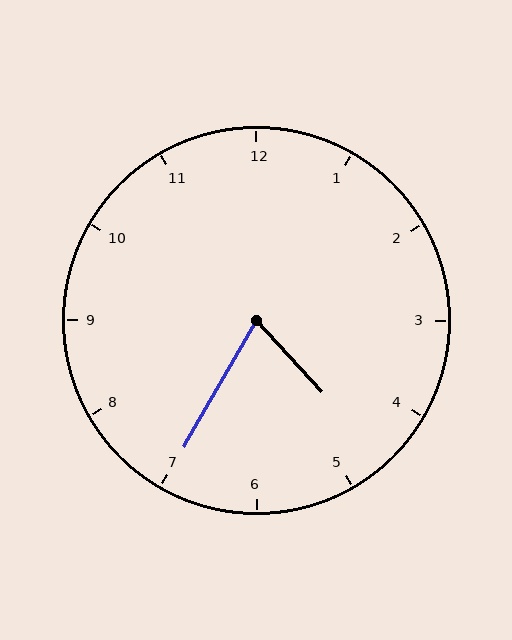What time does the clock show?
4:35.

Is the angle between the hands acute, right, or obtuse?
It is acute.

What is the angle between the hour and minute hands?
Approximately 72 degrees.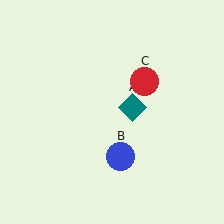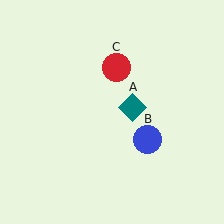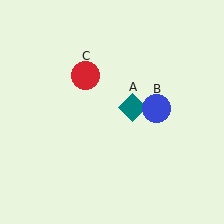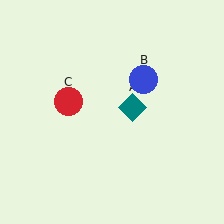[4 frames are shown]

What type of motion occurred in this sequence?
The blue circle (object B), red circle (object C) rotated counterclockwise around the center of the scene.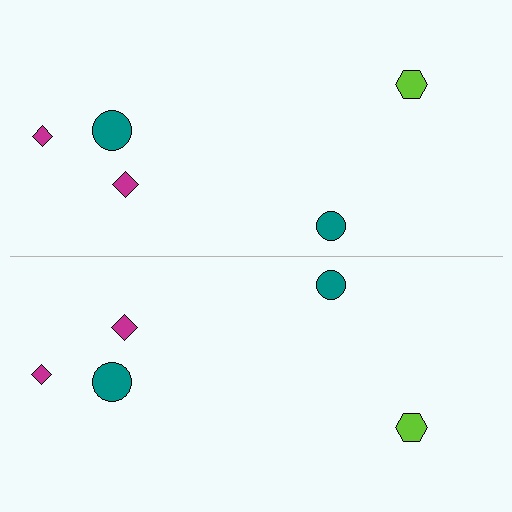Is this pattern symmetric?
Yes, this pattern has bilateral (reflection) symmetry.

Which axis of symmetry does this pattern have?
The pattern has a horizontal axis of symmetry running through the center of the image.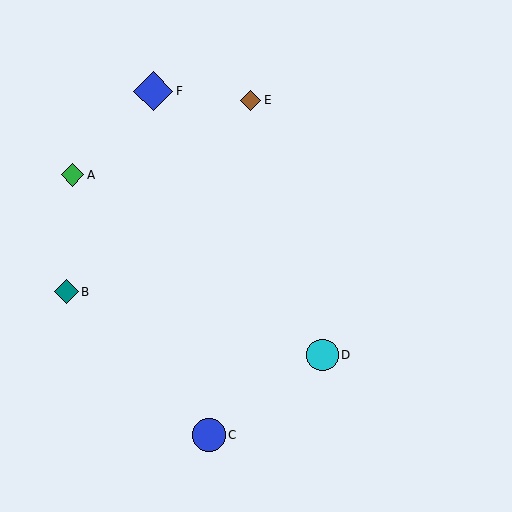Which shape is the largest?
The blue diamond (labeled F) is the largest.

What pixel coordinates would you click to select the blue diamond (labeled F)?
Click at (153, 91) to select the blue diamond F.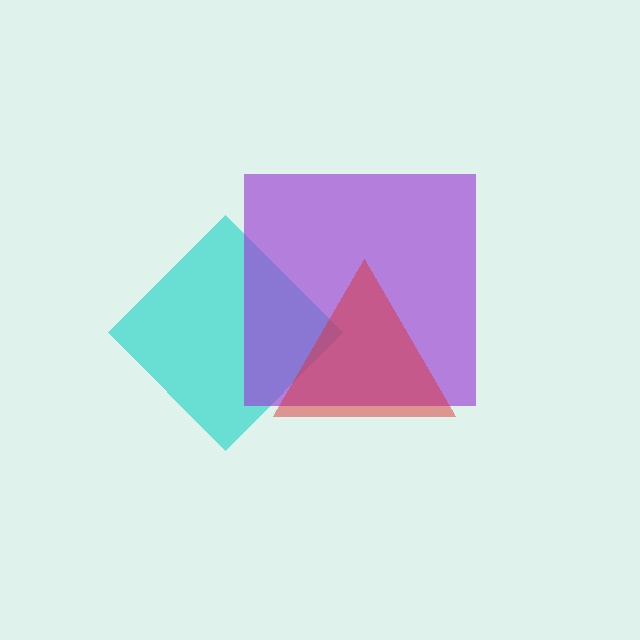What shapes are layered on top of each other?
The layered shapes are: a cyan diamond, a purple square, a red triangle.